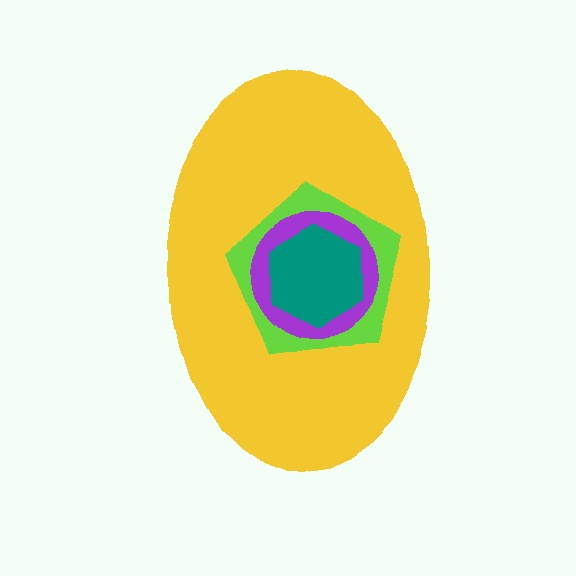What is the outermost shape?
The yellow ellipse.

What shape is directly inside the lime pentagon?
The purple circle.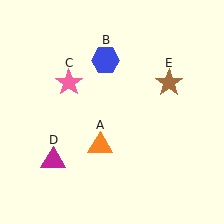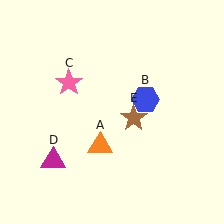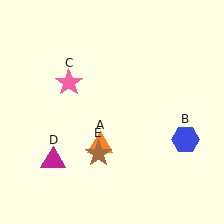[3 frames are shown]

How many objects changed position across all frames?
2 objects changed position: blue hexagon (object B), brown star (object E).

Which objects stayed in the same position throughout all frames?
Orange triangle (object A) and pink star (object C) and magenta triangle (object D) remained stationary.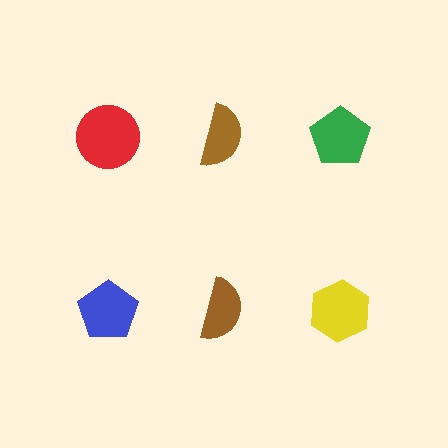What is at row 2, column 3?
A yellow hexagon.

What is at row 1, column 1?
A red circle.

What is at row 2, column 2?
A brown semicircle.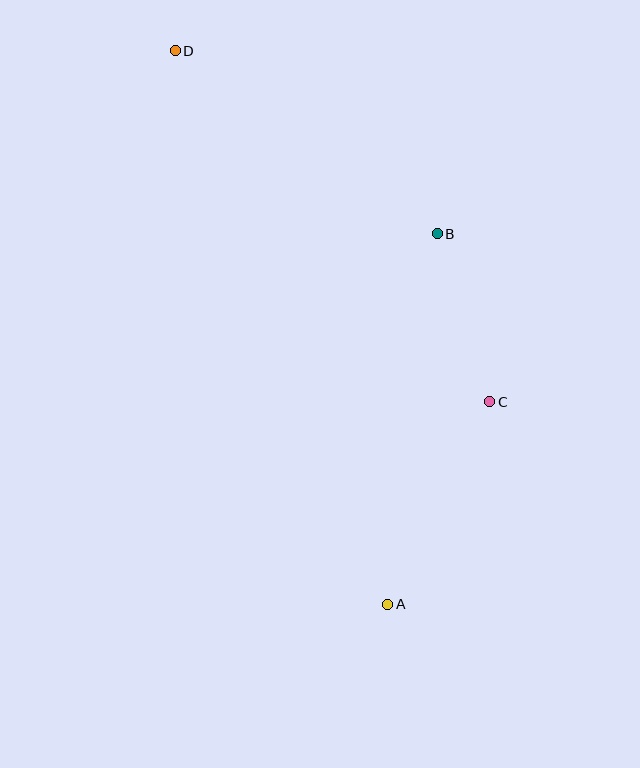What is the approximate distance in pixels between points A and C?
The distance between A and C is approximately 227 pixels.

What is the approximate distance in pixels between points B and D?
The distance between B and D is approximately 320 pixels.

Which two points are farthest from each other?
Points A and D are farthest from each other.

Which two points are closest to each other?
Points B and C are closest to each other.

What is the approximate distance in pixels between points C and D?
The distance between C and D is approximately 471 pixels.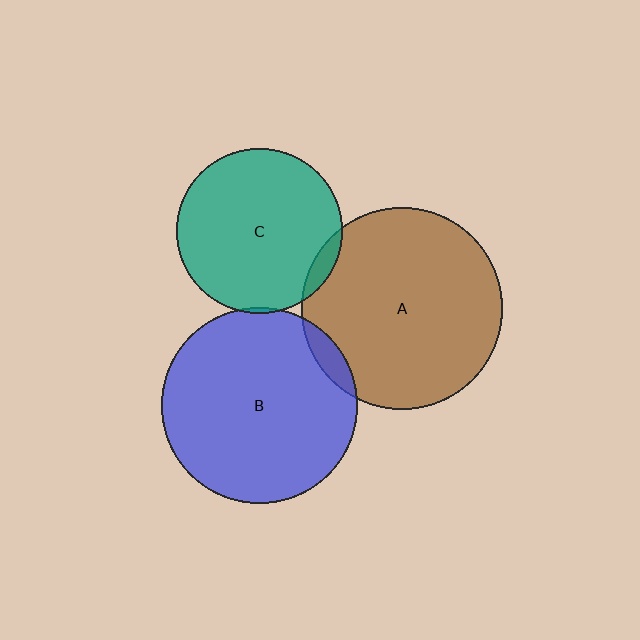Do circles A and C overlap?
Yes.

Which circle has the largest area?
Circle A (brown).